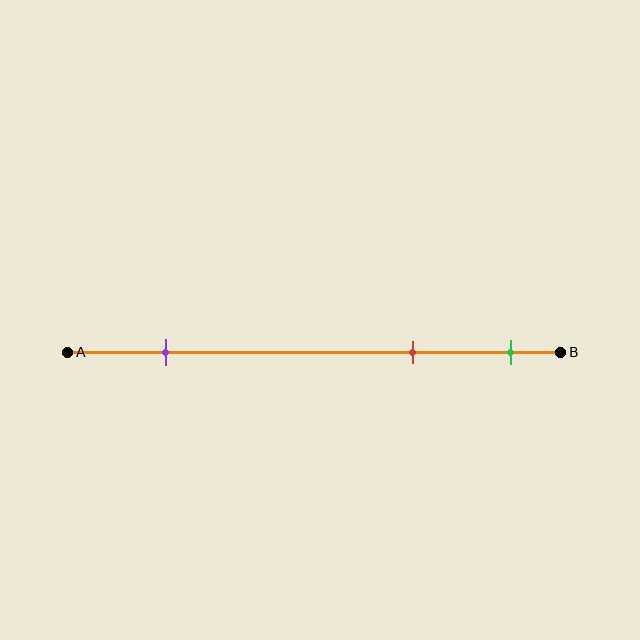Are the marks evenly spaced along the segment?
No, the marks are not evenly spaced.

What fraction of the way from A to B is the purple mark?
The purple mark is approximately 20% (0.2) of the way from A to B.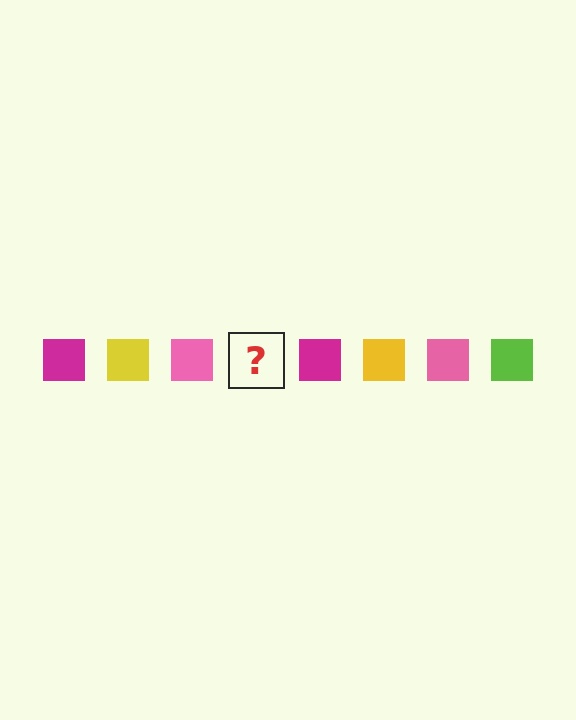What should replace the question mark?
The question mark should be replaced with a lime square.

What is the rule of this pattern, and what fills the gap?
The rule is that the pattern cycles through magenta, yellow, pink, lime squares. The gap should be filled with a lime square.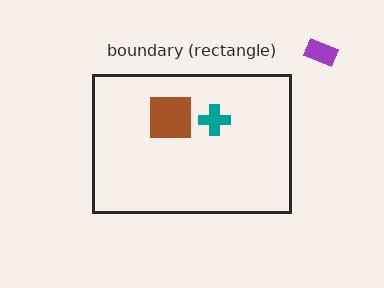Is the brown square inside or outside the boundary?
Inside.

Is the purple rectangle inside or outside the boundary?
Outside.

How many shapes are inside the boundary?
2 inside, 1 outside.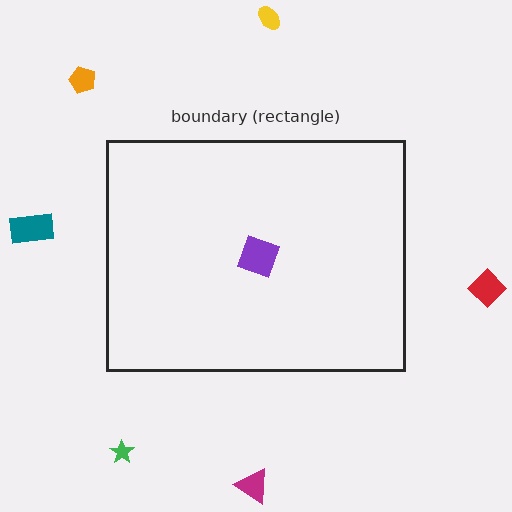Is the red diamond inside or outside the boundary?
Outside.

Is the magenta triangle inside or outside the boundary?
Outside.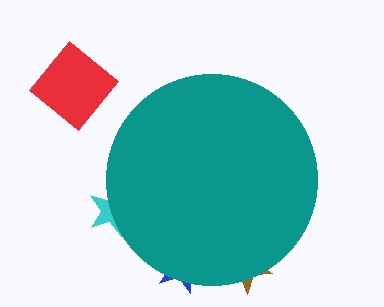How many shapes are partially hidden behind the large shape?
3 shapes are partially hidden.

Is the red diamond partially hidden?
No, the red diamond is fully visible.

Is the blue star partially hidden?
Yes, the blue star is partially hidden behind the teal circle.